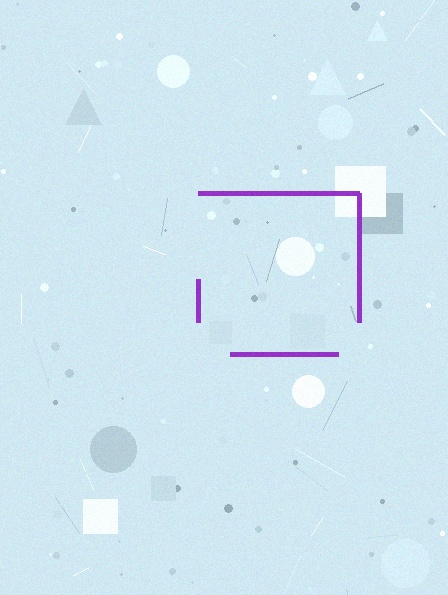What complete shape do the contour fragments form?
The contour fragments form a square.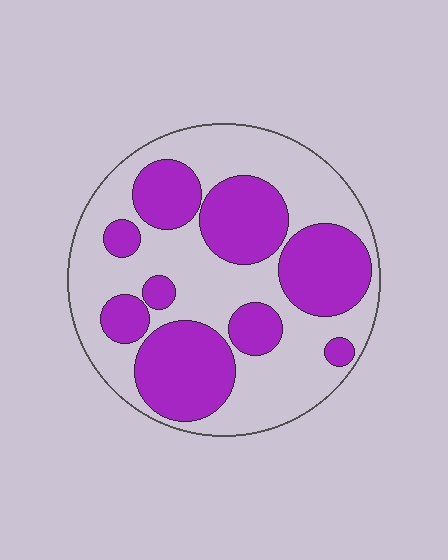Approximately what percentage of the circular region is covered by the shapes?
Approximately 40%.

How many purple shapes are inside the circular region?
9.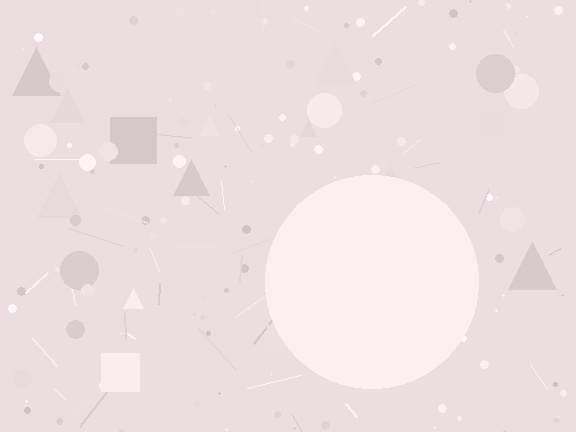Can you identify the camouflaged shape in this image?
The camouflaged shape is a circle.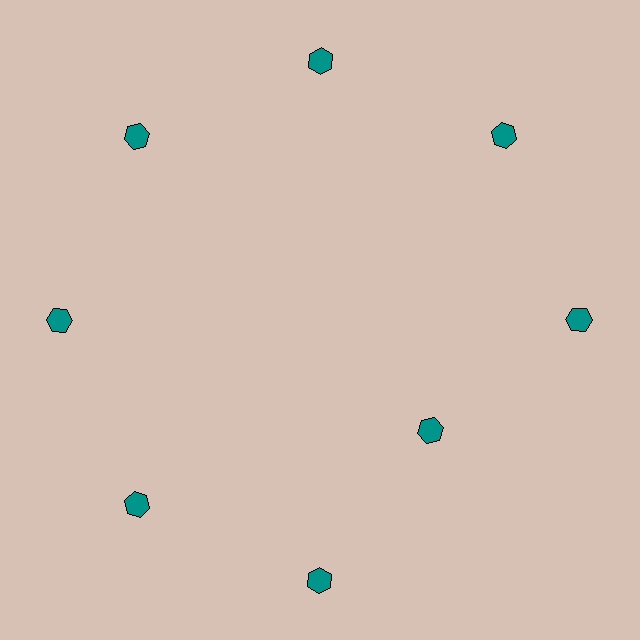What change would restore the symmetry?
The symmetry would be restored by moving it outward, back onto the ring so that all 8 hexagons sit at equal angles and equal distance from the center.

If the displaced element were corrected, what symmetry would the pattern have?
It would have 8-fold rotational symmetry — the pattern would map onto itself every 45 degrees.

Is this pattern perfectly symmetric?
No. The 8 teal hexagons are arranged in a ring, but one element near the 4 o'clock position is pulled inward toward the center, breaking the 8-fold rotational symmetry.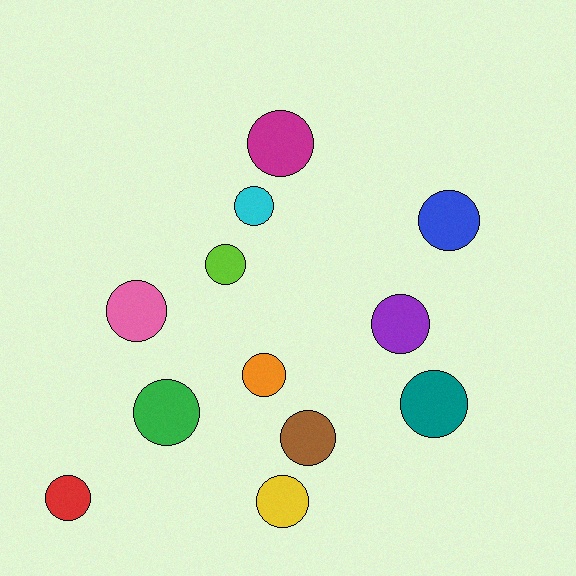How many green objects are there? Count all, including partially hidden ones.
There is 1 green object.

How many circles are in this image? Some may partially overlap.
There are 12 circles.